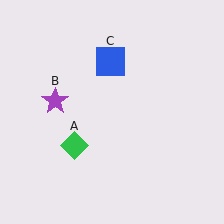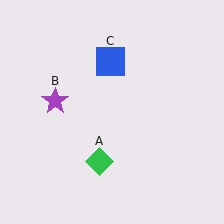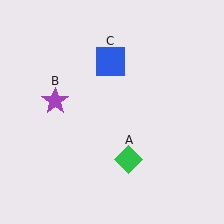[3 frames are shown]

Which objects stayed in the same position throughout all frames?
Purple star (object B) and blue square (object C) remained stationary.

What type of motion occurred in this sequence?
The green diamond (object A) rotated counterclockwise around the center of the scene.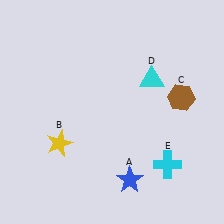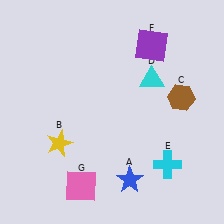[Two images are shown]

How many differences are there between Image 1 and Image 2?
There are 2 differences between the two images.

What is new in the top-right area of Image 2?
A purple square (F) was added in the top-right area of Image 2.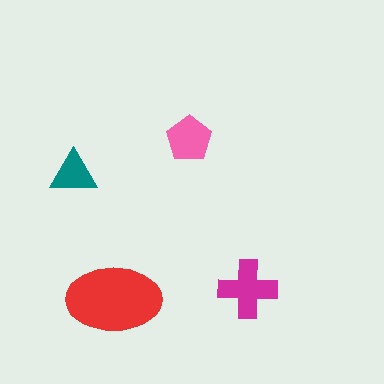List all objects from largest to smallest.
The red ellipse, the magenta cross, the pink pentagon, the teal triangle.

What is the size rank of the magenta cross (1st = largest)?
2nd.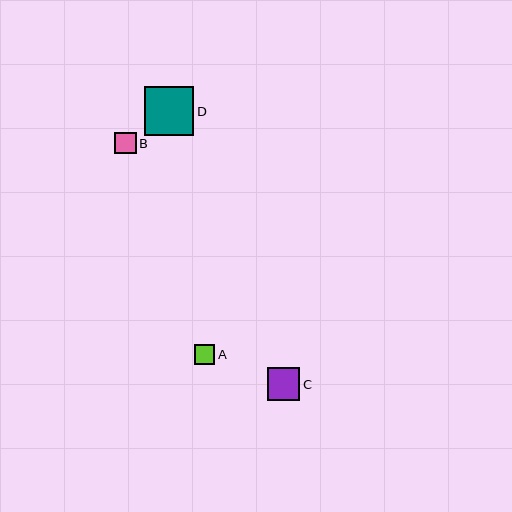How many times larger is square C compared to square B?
Square C is approximately 1.5 times the size of square B.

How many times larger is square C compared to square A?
Square C is approximately 1.6 times the size of square A.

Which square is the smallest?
Square A is the smallest with a size of approximately 20 pixels.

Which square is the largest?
Square D is the largest with a size of approximately 49 pixels.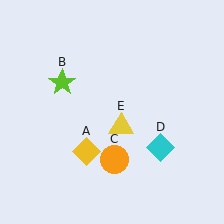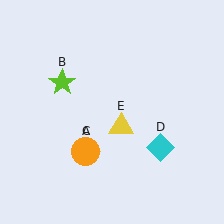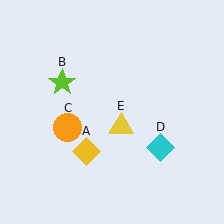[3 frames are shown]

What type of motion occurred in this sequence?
The orange circle (object C) rotated clockwise around the center of the scene.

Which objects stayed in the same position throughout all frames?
Yellow diamond (object A) and lime star (object B) and cyan diamond (object D) and yellow triangle (object E) remained stationary.